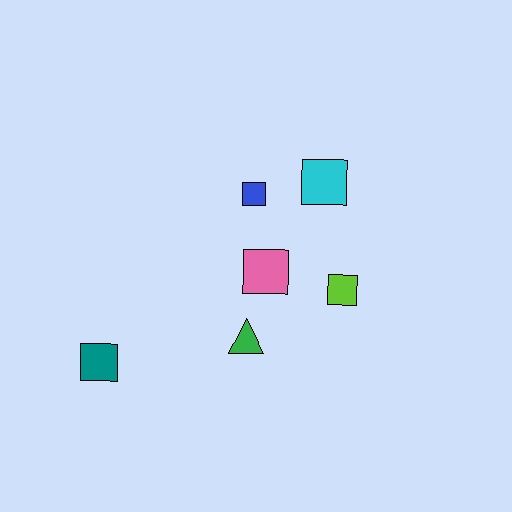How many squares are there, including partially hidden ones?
There are 5 squares.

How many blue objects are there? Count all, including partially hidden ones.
There is 1 blue object.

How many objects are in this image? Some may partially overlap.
There are 6 objects.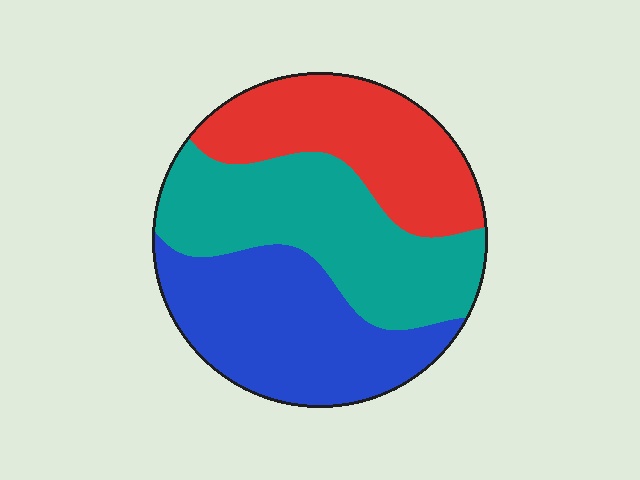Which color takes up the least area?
Red, at roughly 30%.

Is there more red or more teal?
Teal.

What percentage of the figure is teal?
Teal takes up about three eighths (3/8) of the figure.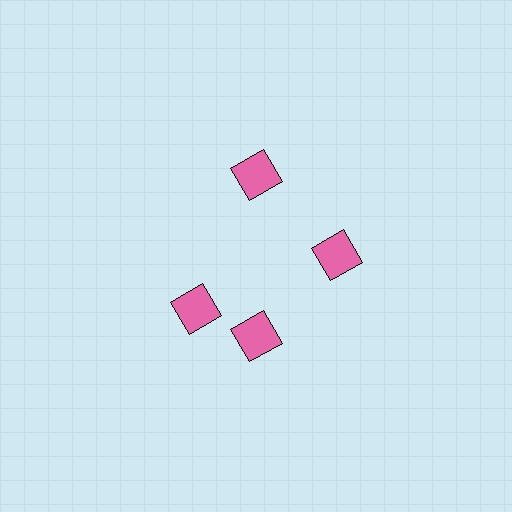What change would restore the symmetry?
The symmetry would be restored by rotating it back into even spacing with its neighbors so that all 4 squares sit at equal angles and equal distance from the center.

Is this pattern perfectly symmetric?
No. The 4 pink squares are arranged in a ring, but one element near the 9 o'clock position is rotated out of alignment along the ring, breaking the 4-fold rotational symmetry.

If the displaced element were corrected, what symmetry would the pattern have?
It would have 4-fold rotational symmetry — the pattern would map onto itself every 90 degrees.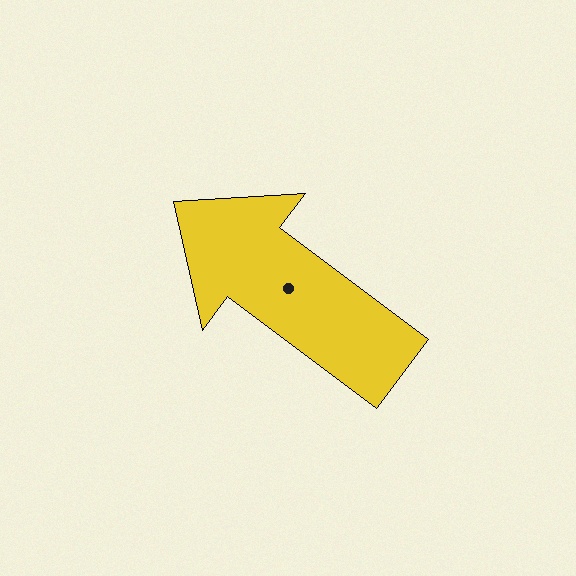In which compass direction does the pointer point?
Northwest.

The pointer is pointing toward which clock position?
Roughly 10 o'clock.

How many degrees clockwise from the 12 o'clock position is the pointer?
Approximately 307 degrees.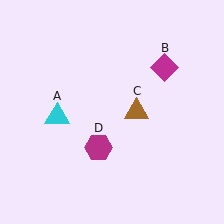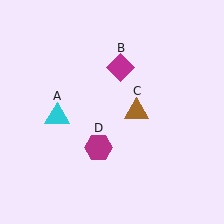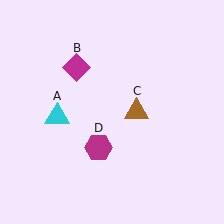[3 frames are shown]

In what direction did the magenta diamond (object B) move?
The magenta diamond (object B) moved left.